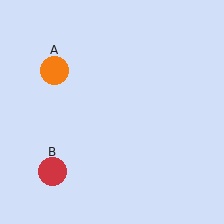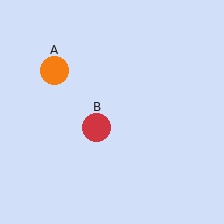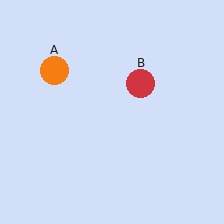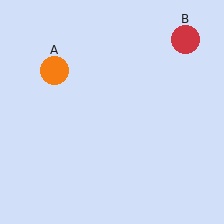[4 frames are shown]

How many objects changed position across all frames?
1 object changed position: red circle (object B).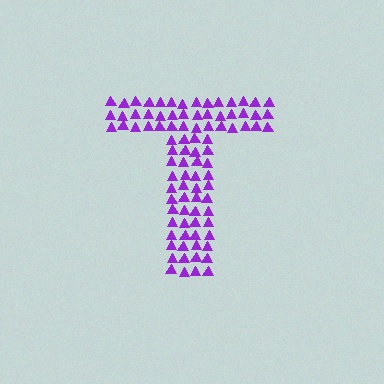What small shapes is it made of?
It is made of small triangles.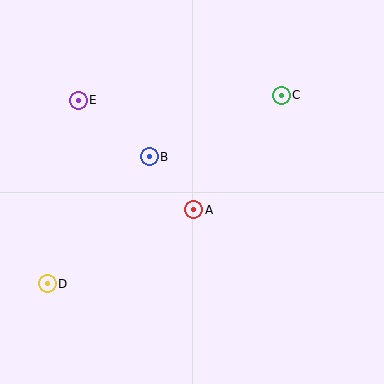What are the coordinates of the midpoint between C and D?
The midpoint between C and D is at (164, 189).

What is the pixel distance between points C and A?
The distance between C and A is 144 pixels.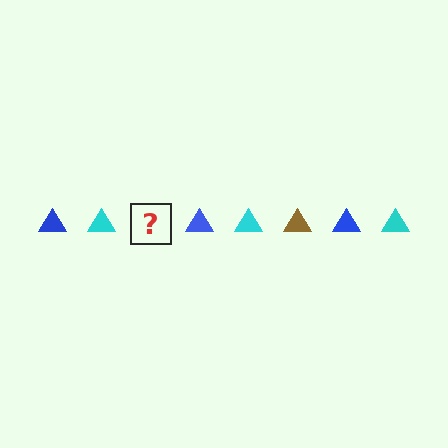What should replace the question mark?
The question mark should be replaced with a brown triangle.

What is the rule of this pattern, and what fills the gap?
The rule is that the pattern cycles through blue, cyan, brown triangles. The gap should be filled with a brown triangle.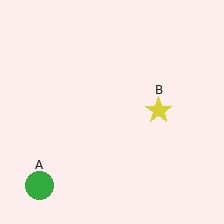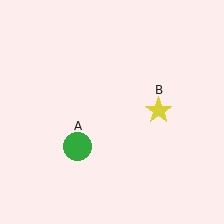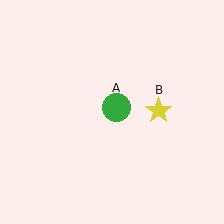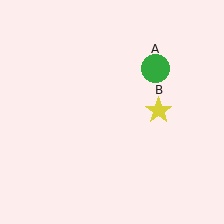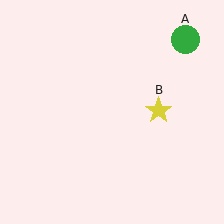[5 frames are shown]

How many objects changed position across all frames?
1 object changed position: green circle (object A).